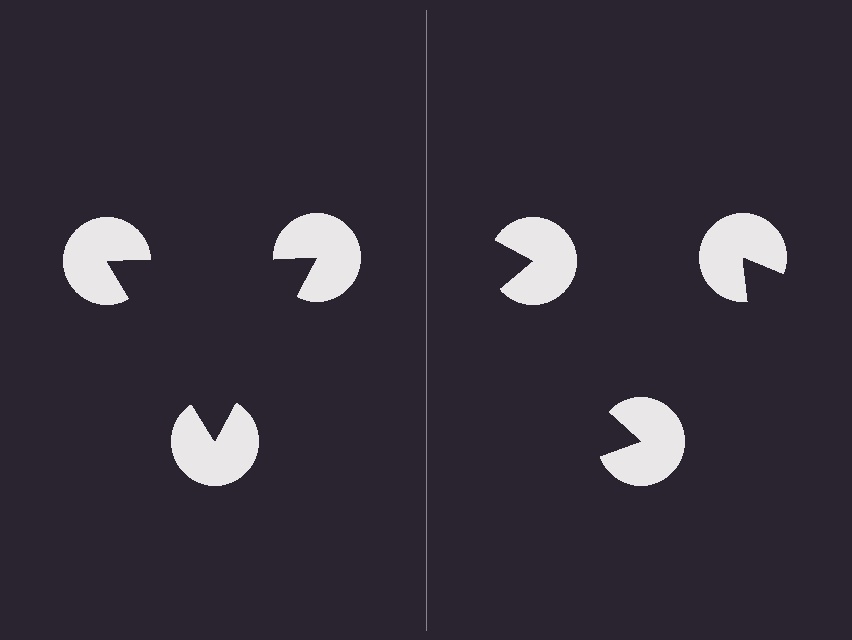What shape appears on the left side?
An illusory triangle.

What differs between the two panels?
The pac-man discs are positioned identically on both sides; only the wedge orientations differ. On the left they align to a triangle; on the right they are misaligned.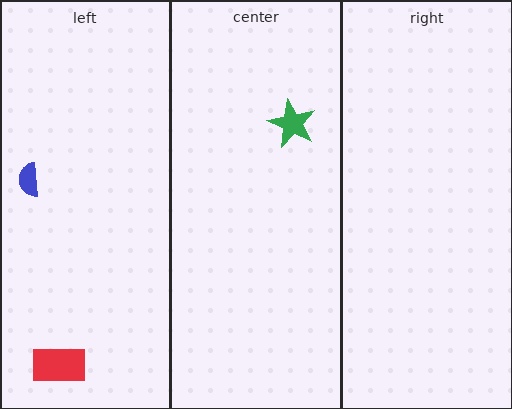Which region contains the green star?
The center region.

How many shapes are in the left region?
2.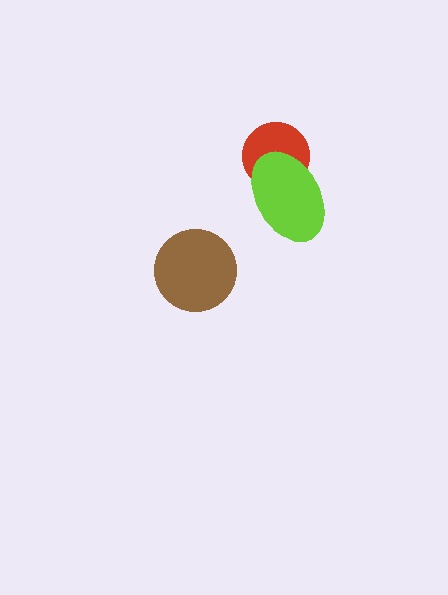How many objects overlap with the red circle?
1 object overlaps with the red circle.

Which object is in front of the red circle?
The lime ellipse is in front of the red circle.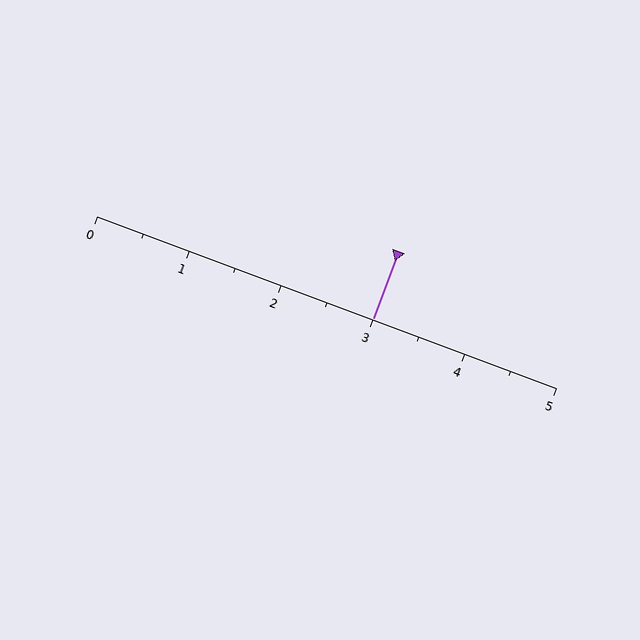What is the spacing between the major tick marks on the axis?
The major ticks are spaced 1 apart.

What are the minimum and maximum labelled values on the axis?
The axis runs from 0 to 5.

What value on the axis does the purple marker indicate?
The marker indicates approximately 3.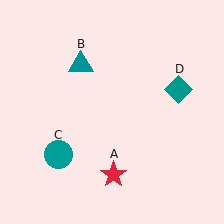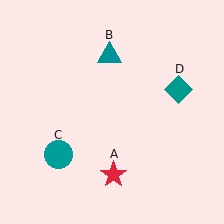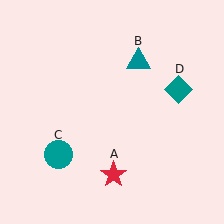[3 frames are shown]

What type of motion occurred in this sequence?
The teal triangle (object B) rotated clockwise around the center of the scene.